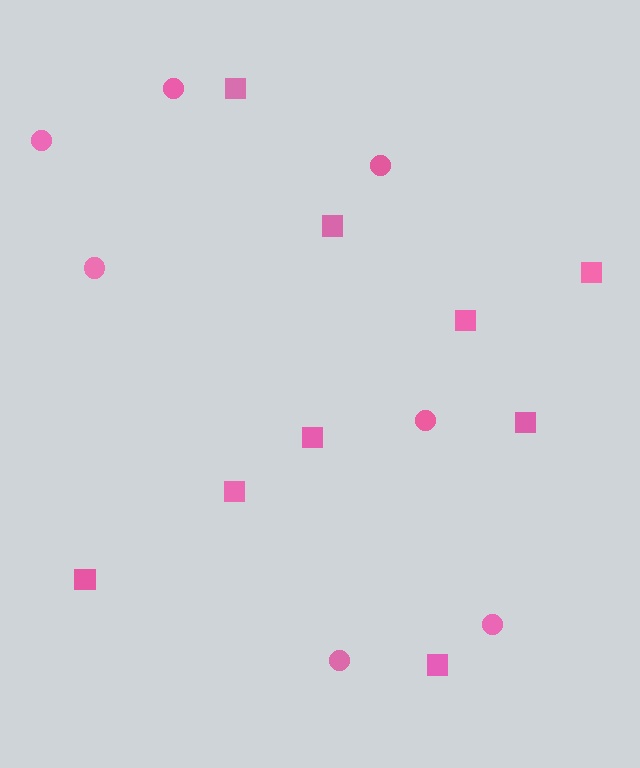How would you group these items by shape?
There are 2 groups: one group of squares (9) and one group of circles (7).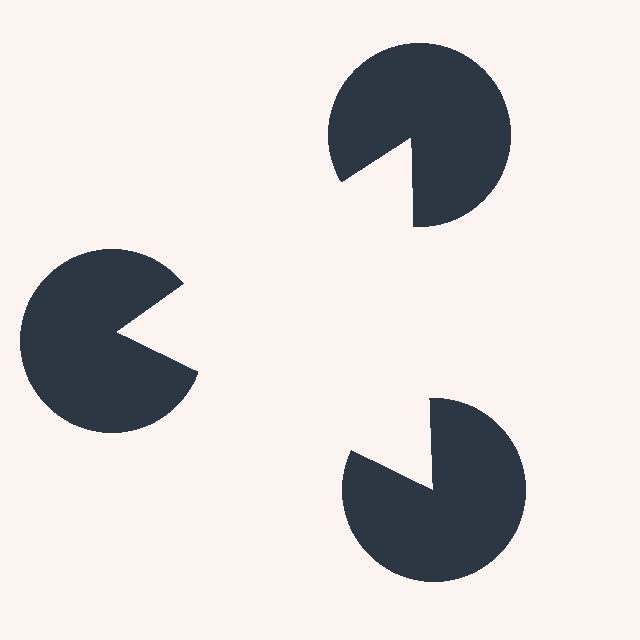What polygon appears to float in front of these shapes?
An illusory triangle — its edges are inferred from the aligned wedge cuts in the pac-man discs, not physically drawn.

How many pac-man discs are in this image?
There are 3 — one at each vertex of the illusory triangle.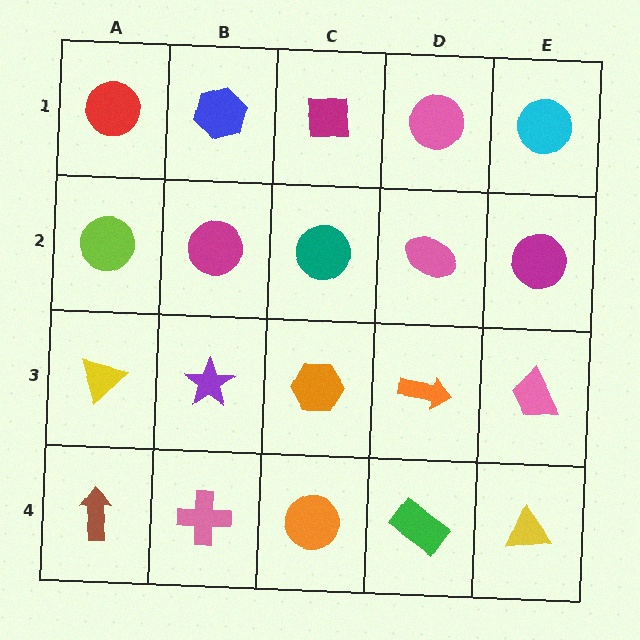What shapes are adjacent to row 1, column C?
A teal circle (row 2, column C), a blue hexagon (row 1, column B), a pink circle (row 1, column D).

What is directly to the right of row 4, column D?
A yellow triangle.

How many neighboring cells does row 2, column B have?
4.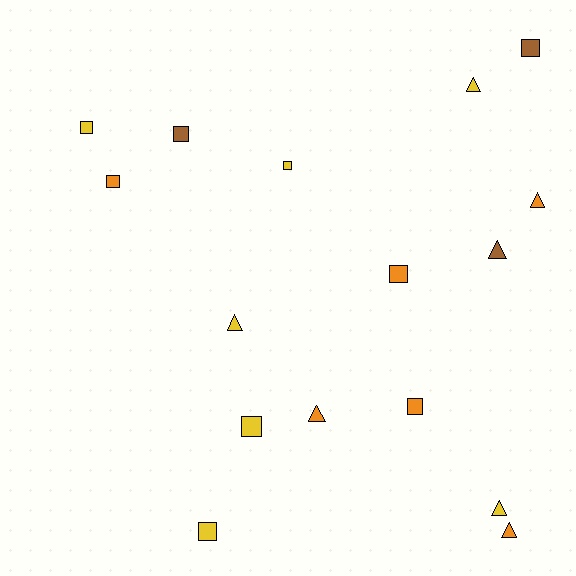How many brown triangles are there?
There is 1 brown triangle.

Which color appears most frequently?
Yellow, with 7 objects.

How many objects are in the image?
There are 16 objects.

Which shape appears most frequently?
Square, with 9 objects.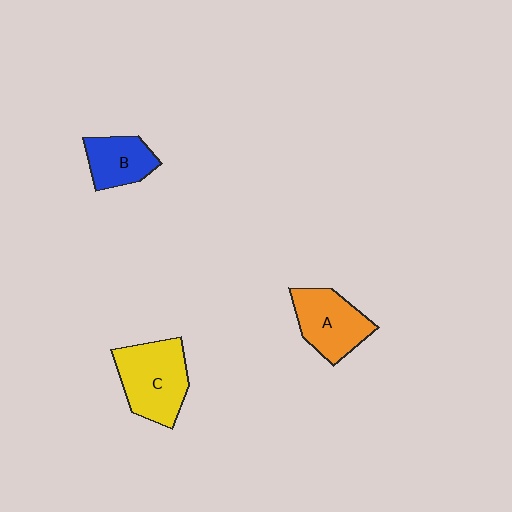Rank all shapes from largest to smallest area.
From largest to smallest: C (yellow), A (orange), B (blue).